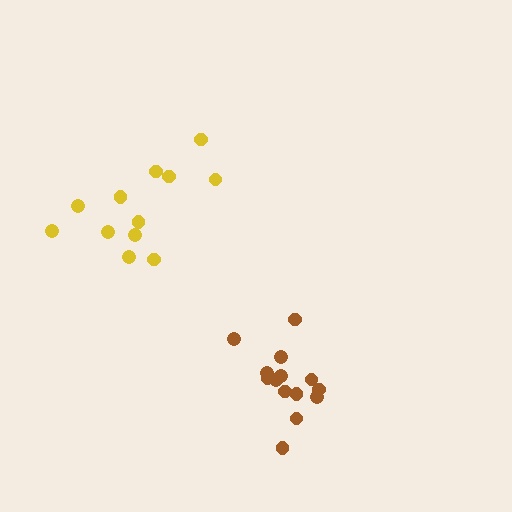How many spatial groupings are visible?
There are 2 spatial groupings.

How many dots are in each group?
Group 1: 12 dots, Group 2: 14 dots (26 total).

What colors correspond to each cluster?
The clusters are colored: yellow, brown.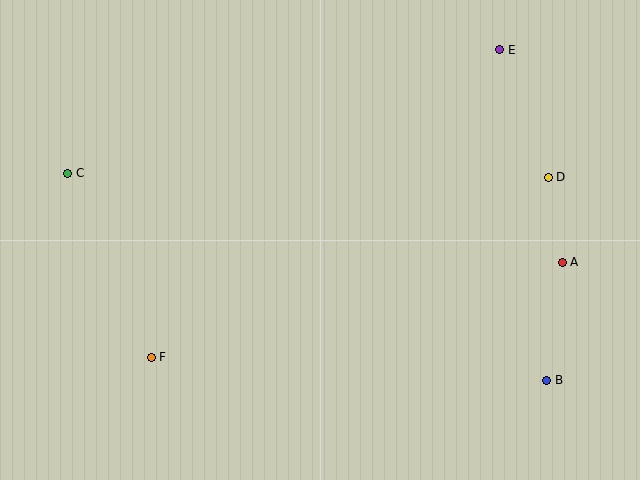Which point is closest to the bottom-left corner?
Point F is closest to the bottom-left corner.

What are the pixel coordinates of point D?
Point D is at (548, 177).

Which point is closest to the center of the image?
Point F at (151, 357) is closest to the center.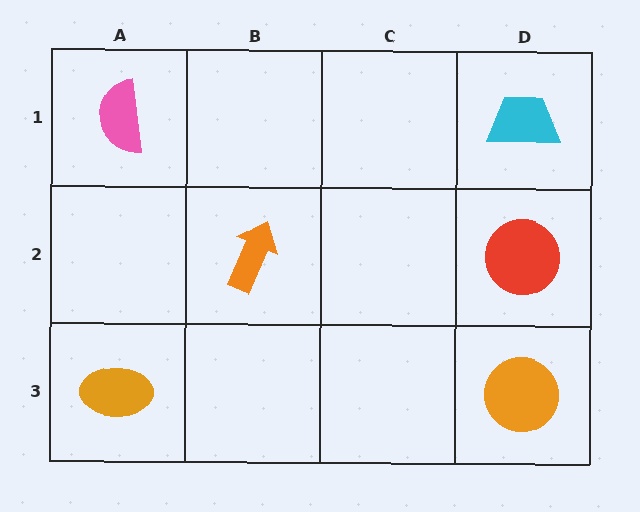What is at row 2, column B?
An orange arrow.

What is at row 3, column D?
An orange circle.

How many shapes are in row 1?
2 shapes.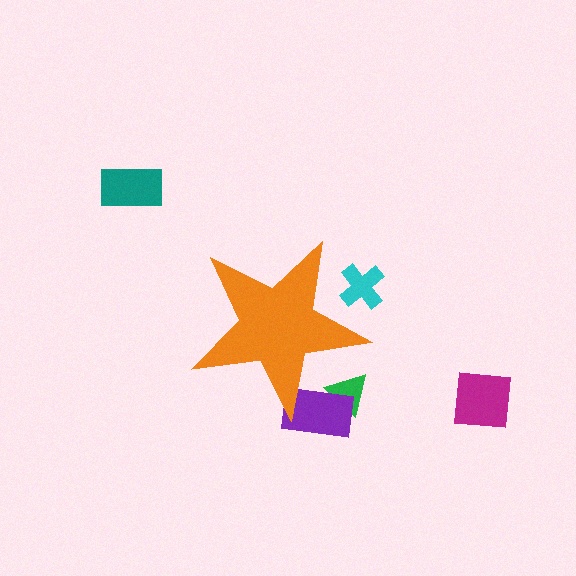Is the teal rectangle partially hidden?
No, the teal rectangle is fully visible.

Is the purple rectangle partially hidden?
Yes, the purple rectangle is partially hidden behind the orange star.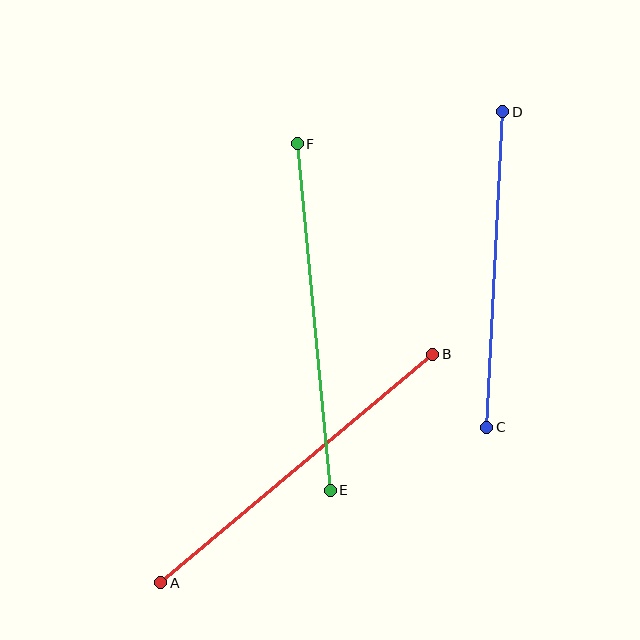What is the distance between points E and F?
The distance is approximately 348 pixels.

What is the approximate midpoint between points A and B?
The midpoint is at approximately (297, 469) pixels.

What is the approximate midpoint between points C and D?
The midpoint is at approximately (495, 270) pixels.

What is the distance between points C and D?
The distance is approximately 316 pixels.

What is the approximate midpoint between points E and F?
The midpoint is at approximately (314, 317) pixels.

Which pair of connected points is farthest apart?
Points A and B are farthest apart.